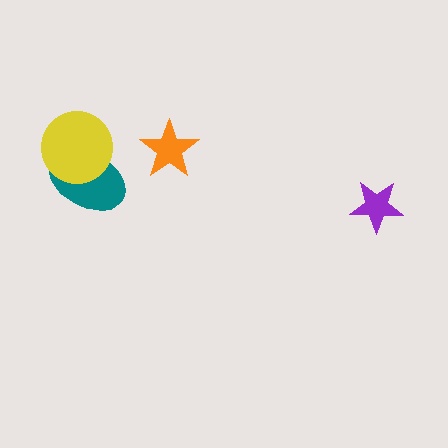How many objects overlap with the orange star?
0 objects overlap with the orange star.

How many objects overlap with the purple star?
0 objects overlap with the purple star.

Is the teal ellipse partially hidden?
Yes, it is partially covered by another shape.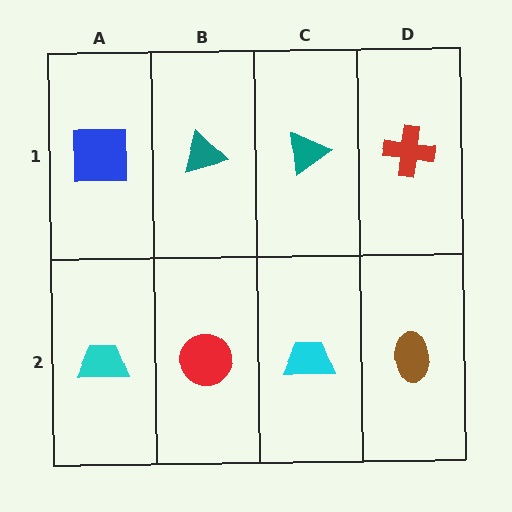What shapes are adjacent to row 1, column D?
A brown ellipse (row 2, column D), a teal triangle (row 1, column C).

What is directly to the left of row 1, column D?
A teal triangle.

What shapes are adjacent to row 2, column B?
A teal triangle (row 1, column B), a cyan trapezoid (row 2, column A), a cyan trapezoid (row 2, column C).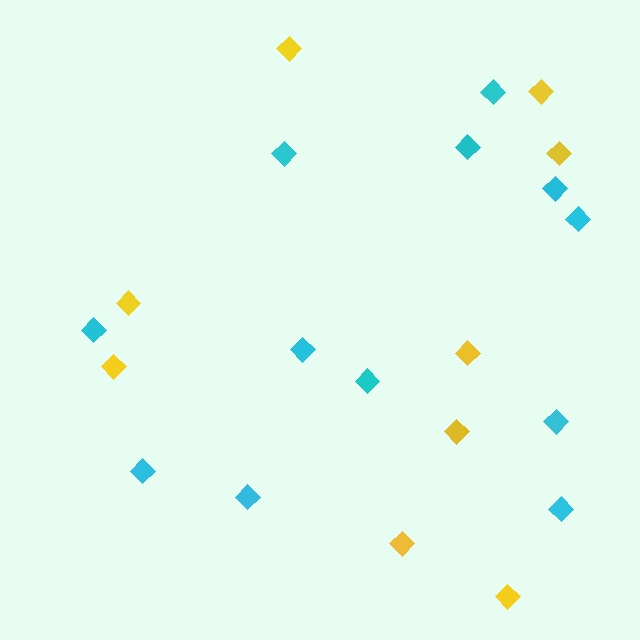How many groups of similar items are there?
There are 2 groups: one group of cyan diamonds (12) and one group of yellow diamonds (9).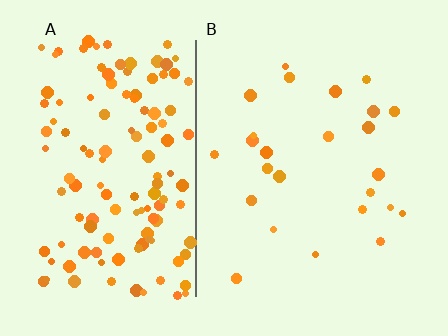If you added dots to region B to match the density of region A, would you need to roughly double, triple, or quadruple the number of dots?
Approximately quadruple.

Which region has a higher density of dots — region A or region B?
A (the left).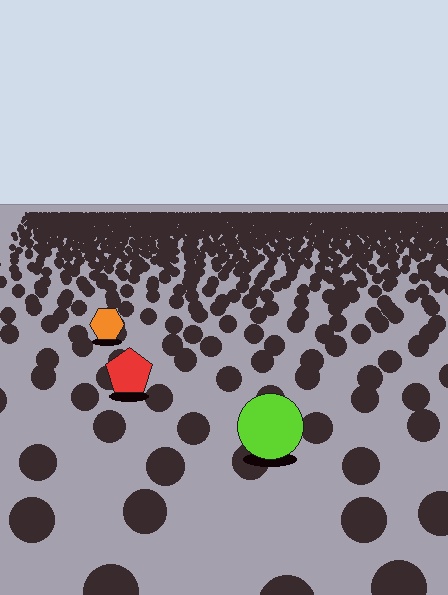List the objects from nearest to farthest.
From nearest to farthest: the lime circle, the red pentagon, the orange hexagon.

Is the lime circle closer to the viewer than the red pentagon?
Yes. The lime circle is closer — you can tell from the texture gradient: the ground texture is coarser near it.